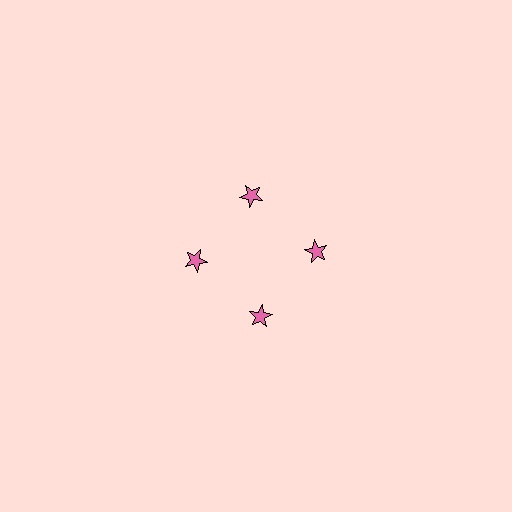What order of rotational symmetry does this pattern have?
This pattern has 4-fold rotational symmetry.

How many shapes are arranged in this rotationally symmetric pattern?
There are 4 shapes, arranged in 4 groups of 1.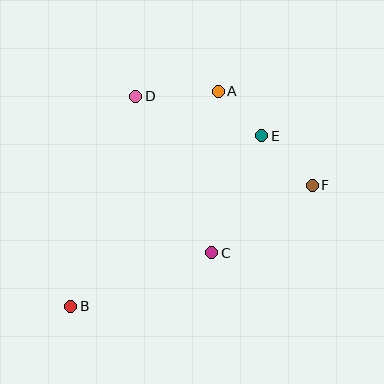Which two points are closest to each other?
Points A and E are closest to each other.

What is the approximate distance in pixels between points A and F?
The distance between A and F is approximately 133 pixels.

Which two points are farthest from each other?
Points B and F are farthest from each other.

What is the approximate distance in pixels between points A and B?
The distance between A and B is approximately 261 pixels.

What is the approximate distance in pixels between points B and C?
The distance between B and C is approximately 151 pixels.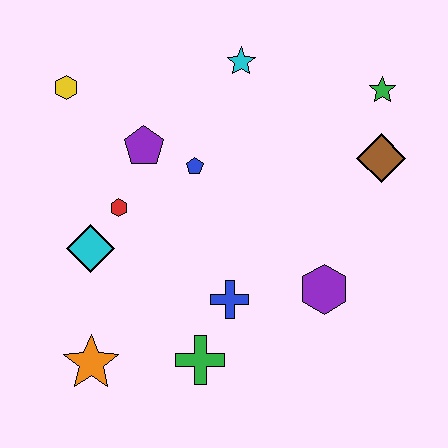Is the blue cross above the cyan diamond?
No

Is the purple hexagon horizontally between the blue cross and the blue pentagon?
No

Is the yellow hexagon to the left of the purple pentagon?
Yes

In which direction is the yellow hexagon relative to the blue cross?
The yellow hexagon is above the blue cross.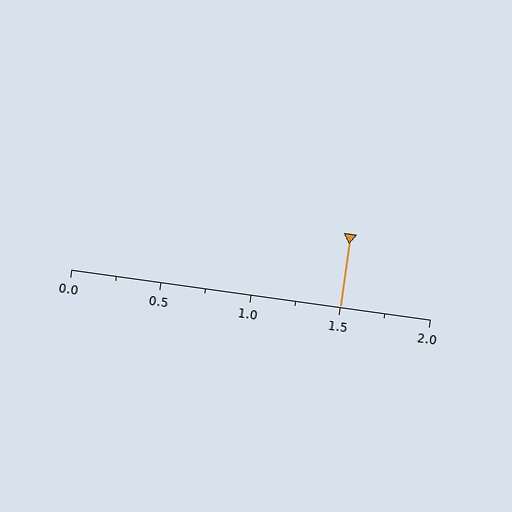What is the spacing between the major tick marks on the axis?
The major ticks are spaced 0.5 apart.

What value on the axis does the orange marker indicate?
The marker indicates approximately 1.5.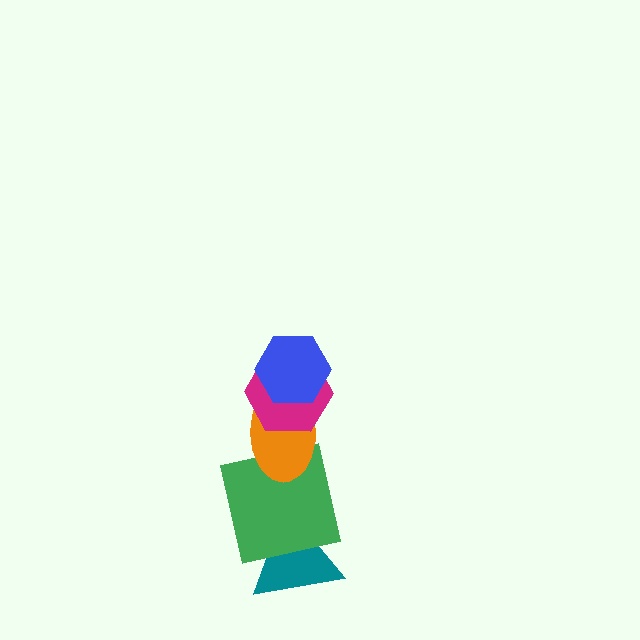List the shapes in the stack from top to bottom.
From top to bottom: the blue hexagon, the magenta hexagon, the orange ellipse, the green square, the teal triangle.